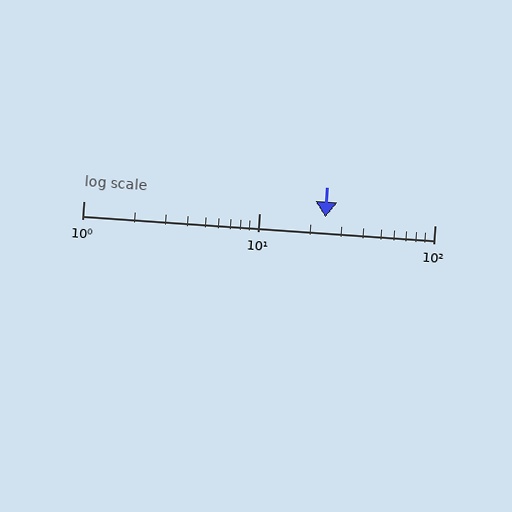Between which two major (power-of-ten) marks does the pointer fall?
The pointer is between 10 and 100.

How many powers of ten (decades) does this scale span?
The scale spans 2 decades, from 1 to 100.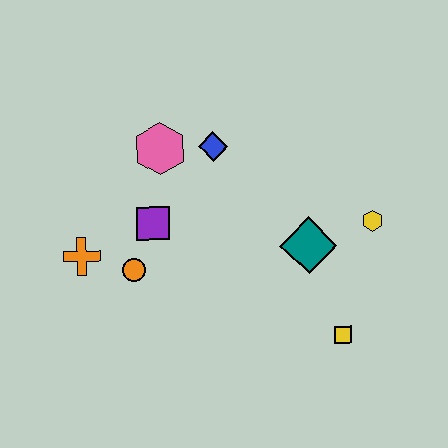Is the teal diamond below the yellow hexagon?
Yes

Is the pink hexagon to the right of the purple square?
Yes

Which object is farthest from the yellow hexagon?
The orange cross is farthest from the yellow hexagon.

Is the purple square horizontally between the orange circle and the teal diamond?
Yes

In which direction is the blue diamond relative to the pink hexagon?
The blue diamond is to the right of the pink hexagon.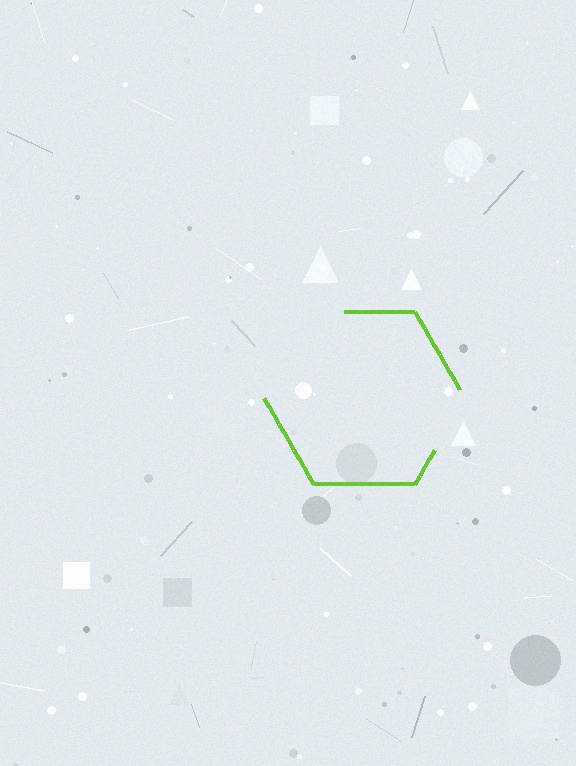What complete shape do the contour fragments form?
The contour fragments form a hexagon.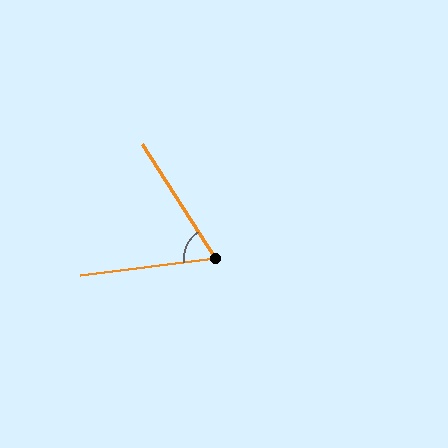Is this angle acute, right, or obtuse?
It is acute.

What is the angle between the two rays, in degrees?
Approximately 65 degrees.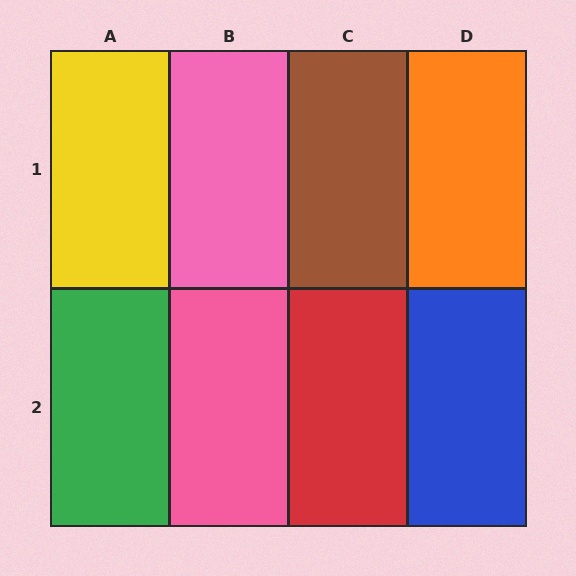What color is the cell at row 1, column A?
Yellow.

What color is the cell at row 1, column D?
Orange.